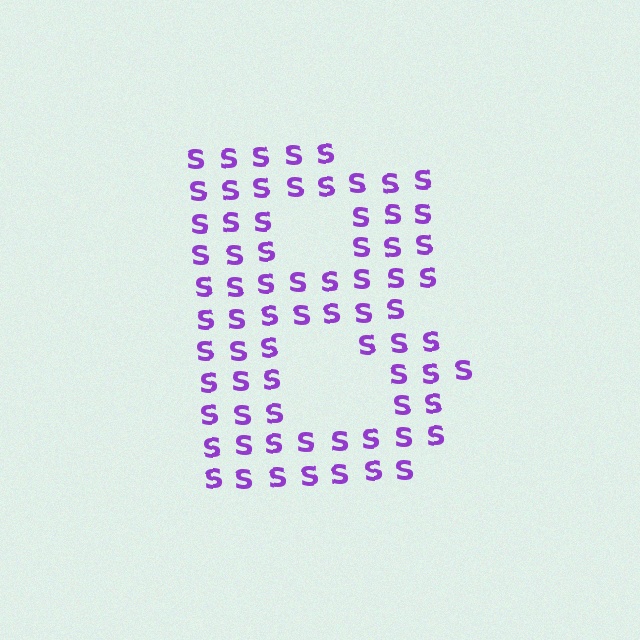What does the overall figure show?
The overall figure shows the letter B.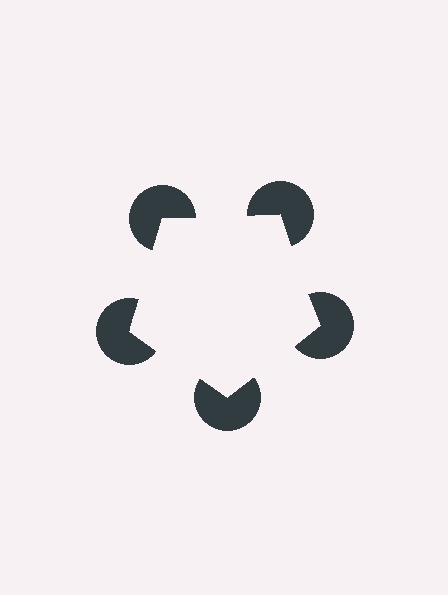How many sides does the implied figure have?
5 sides.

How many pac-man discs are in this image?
There are 5 — one at each vertex of the illusory pentagon.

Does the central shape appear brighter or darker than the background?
It typically appears slightly brighter than the background, even though no actual brightness change is drawn.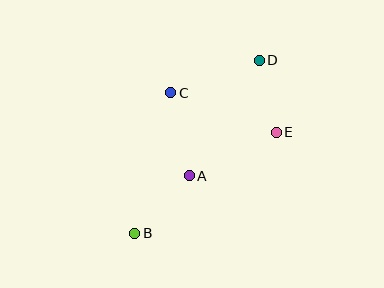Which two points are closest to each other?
Points D and E are closest to each other.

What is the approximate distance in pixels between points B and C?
The distance between B and C is approximately 145 pixels.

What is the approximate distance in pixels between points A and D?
The distance between A and D is approximately 135 pixels.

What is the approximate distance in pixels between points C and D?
The distance between C and D is approximately 95 pixels.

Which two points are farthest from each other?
Points B and D are farthest from each other.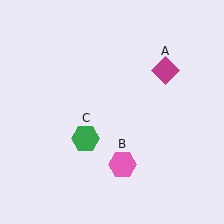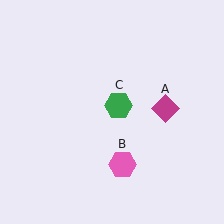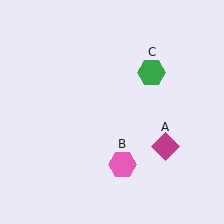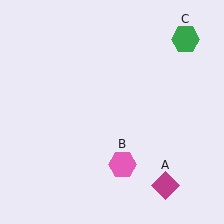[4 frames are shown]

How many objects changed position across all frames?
2 objects changed position: magenta diamond (object A), green hexagon (object C).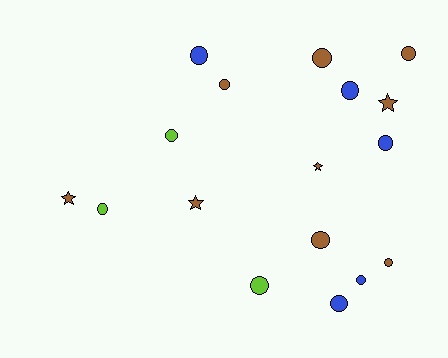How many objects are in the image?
There are 17 objects.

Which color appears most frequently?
Brown, with 9 objects.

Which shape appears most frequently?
Circle, with 13 objects.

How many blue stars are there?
There are no blue stars.